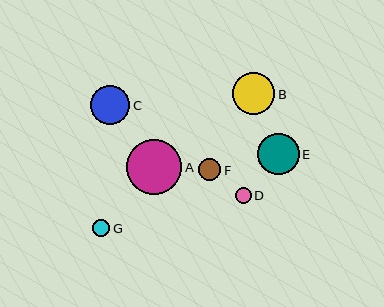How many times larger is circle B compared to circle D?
Circle B is approximately 2.6 times the size of circle D.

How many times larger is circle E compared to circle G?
Circle E is approximately 2.4 times the size of circle G.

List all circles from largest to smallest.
From largest to smallest: A, E, B, C, F, G, D.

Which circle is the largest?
Circle A is the largest with a size of approximately 55 pixels.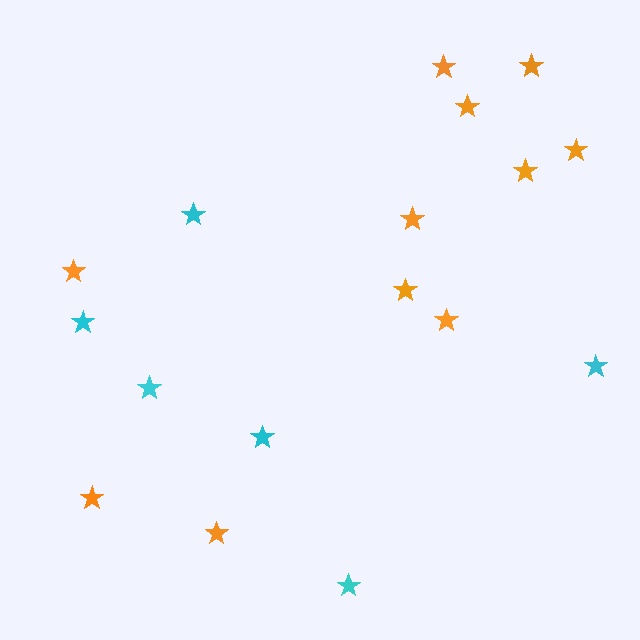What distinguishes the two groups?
There are 2 groups: one group of cyan stars (6) and one group of orange stars (11).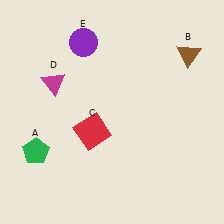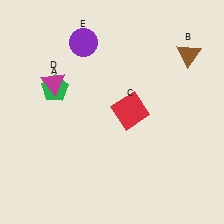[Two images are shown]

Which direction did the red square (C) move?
The red square (C) moved right.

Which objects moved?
The objects that moved are: the green pentagon (A), the red square (C).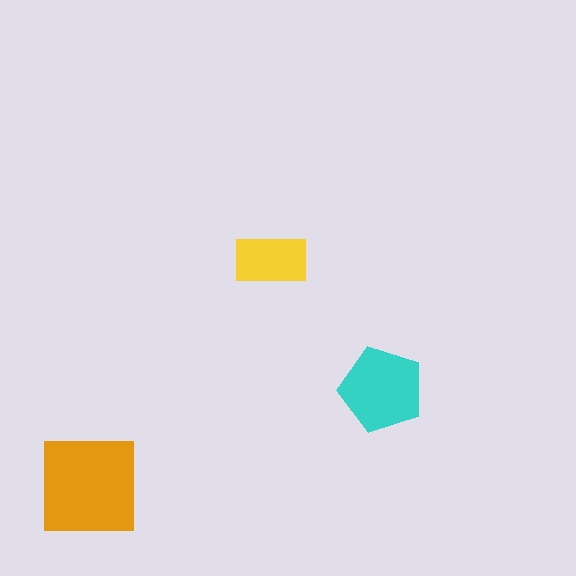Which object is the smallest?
The yellow rectangle.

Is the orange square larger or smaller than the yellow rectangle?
Larger.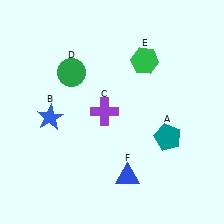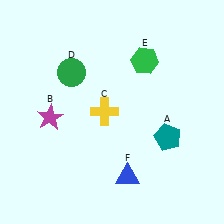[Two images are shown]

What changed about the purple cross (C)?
In Image 1, C is purple. In Image 2, it changed to yellow.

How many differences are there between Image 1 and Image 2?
There are 2 differences between the two images.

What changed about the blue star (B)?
In Image 1, B is blue. In Image 2, it changed to magenta.